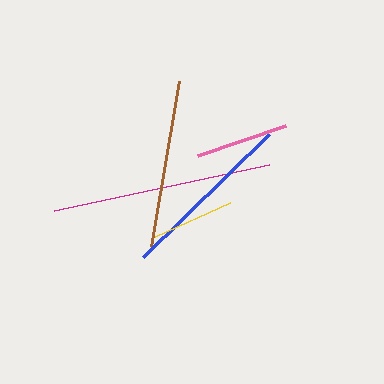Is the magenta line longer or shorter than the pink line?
The magenta line is longer than the pink line.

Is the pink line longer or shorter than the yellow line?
The pink line is longer than the yellow line.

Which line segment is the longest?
The magenta line is the longest at approximately 220 pixels.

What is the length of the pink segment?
The pink segment is approximately 93 pixels long.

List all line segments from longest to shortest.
From longest to shortest: magenta, blue, brown, pink, yellow.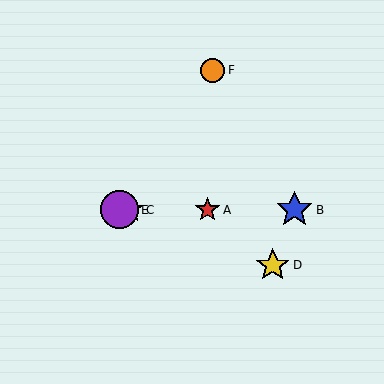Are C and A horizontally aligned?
Yes, both are at y≈210.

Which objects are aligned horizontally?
Objects A, B, C, E are aligned horizontally.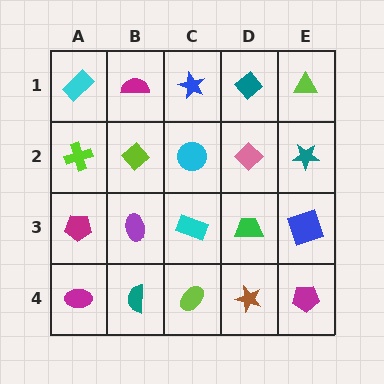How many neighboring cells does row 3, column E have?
3.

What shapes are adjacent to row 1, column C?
A cyan circle (row 2, column C), a magenta semicircle (row 1, column B), a teal diamond (row 1, column D).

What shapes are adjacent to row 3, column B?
A lime diamond (row 2, column B), a teal semicircle (row 4, column B), a magenta pentagon (row 3, column A), a cyan rectangle (row 3, column C).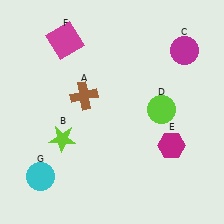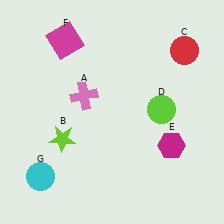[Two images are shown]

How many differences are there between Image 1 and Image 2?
There are 2 differences between the two images.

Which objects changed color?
A changed from brown to pink. C changed from magenta to red.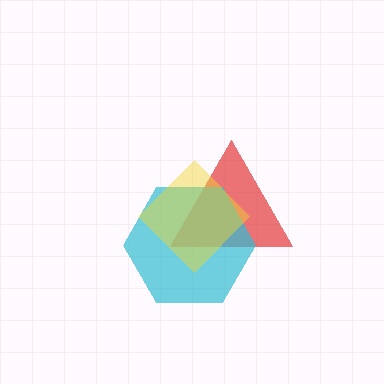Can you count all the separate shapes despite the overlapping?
Yes, there are 3 separate shapes.